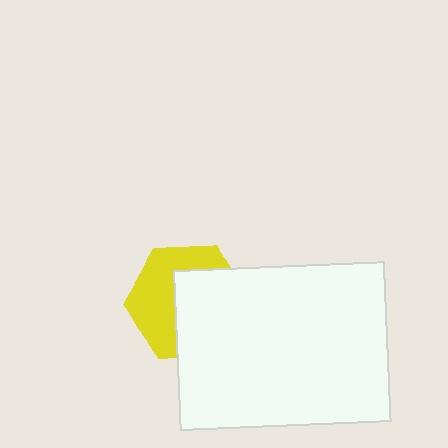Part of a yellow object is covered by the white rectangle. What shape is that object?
It is a hexagon.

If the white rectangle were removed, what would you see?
You would see the complete yellow hexagon.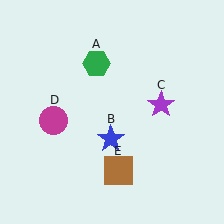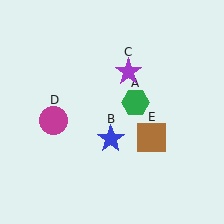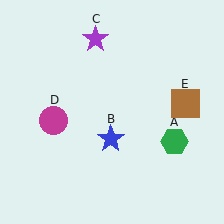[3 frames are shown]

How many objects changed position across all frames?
3 objects changed position: green hexagon (object A), purple star (object C), brown square (object E).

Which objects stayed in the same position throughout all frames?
Blue star (object B) and magenta circle (object D) remained stationary.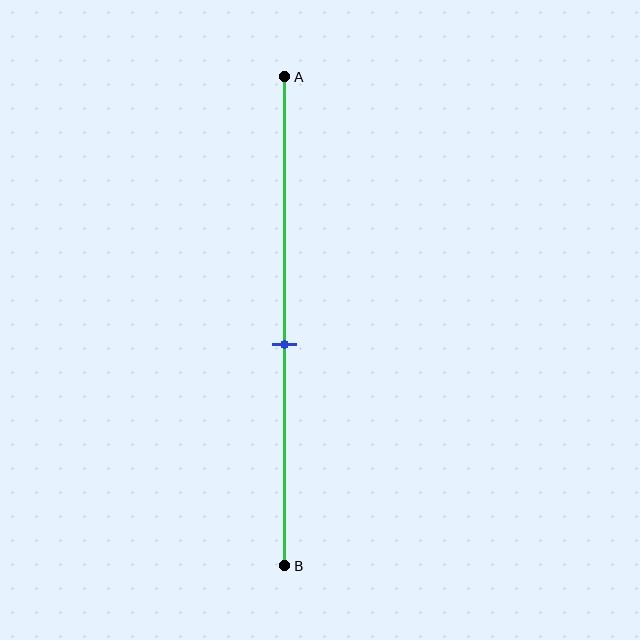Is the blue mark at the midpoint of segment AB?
No, the mark is at about 55% from A, not at the 50% midpoint.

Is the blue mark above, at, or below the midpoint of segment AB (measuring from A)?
The blue mark is below the midpoint of segment AB.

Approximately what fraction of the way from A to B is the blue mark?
The blue mark is approximately 55% of the way from A to B.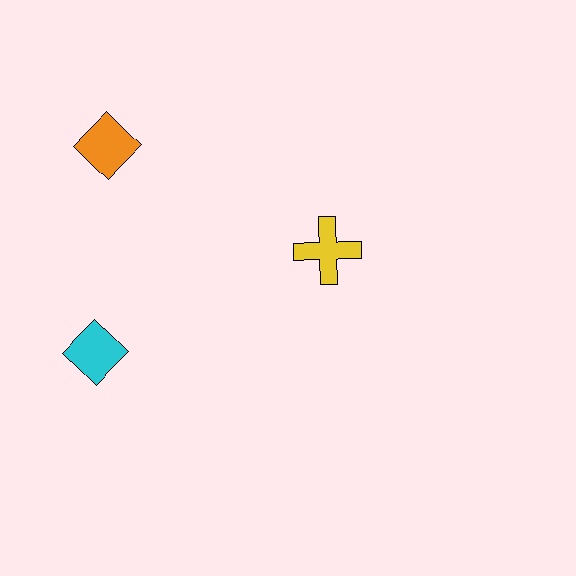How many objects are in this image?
There are 3 objects.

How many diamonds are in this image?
There are 2 diamonds.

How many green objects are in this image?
There are no green objects.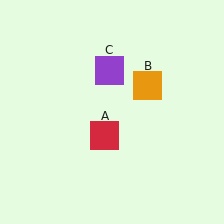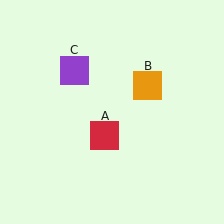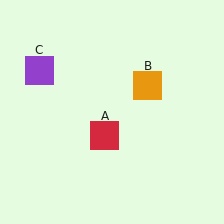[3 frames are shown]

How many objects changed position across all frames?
1 object changed position: purple square (object C).